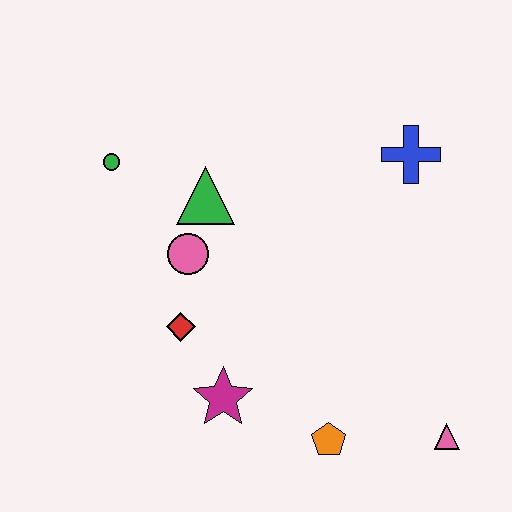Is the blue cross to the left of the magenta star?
No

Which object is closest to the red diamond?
The pink circle is closest to the red diamond.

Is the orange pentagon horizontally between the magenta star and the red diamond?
No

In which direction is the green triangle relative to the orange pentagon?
The green triangle is above the orange pentagon.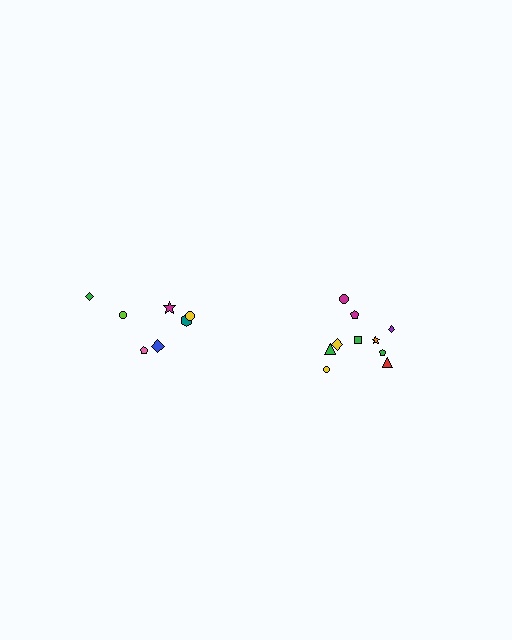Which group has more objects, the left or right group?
The right group.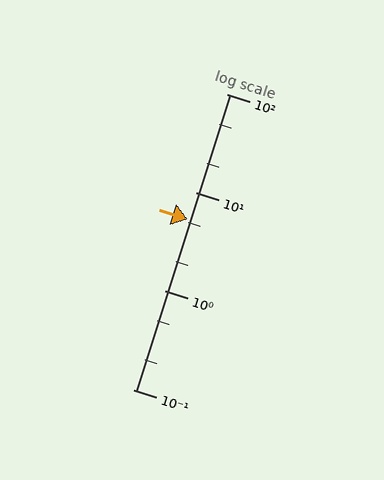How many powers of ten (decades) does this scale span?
The scale spans 3 decades, from 0.1 to 100.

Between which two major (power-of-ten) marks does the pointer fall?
The pointer is between 1 and 10.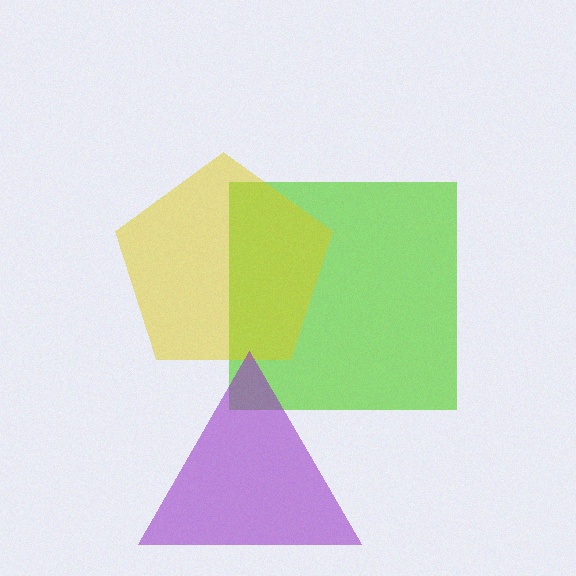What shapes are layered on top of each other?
The layered shapes are: a lime square, a yellow pentagon, a purple triangle.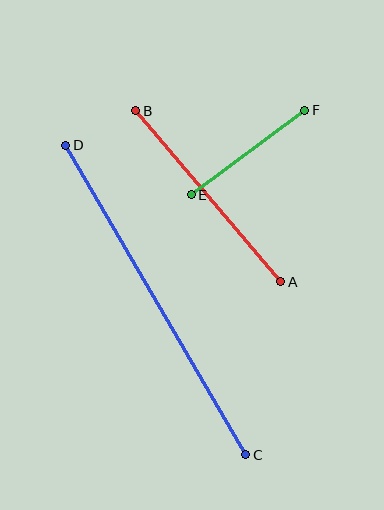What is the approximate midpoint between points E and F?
The midpoint is at approximately (248, 153) pixels.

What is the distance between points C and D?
The distance is approximately 358 pixels.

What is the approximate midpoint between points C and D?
The midpoint is at approximately (156, 300) pixels.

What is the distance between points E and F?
The distance is approximately 142 pixels.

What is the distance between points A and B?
The distance is approximately 224 pixels.